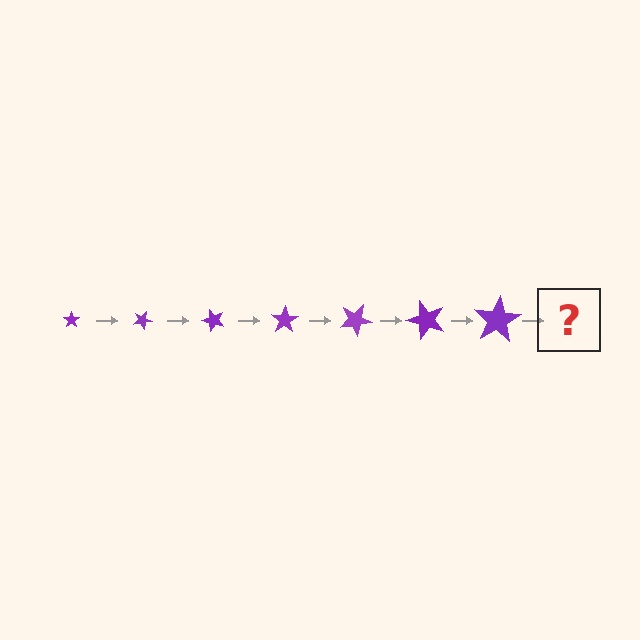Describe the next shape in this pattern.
It should be a star, larger than the previous one and rotated 175 degrees from the start.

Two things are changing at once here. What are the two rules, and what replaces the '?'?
The two rules are that the star grows larger each step and it rotates 25 degrees each step. The '?' should be a star, larger than the previous one and rotated 175 degrees from the start.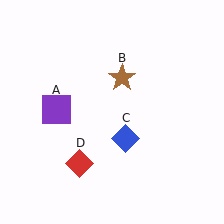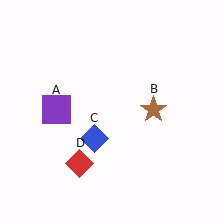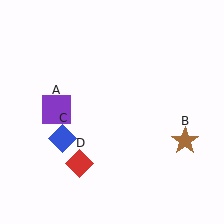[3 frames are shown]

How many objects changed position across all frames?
2 objects changed position: brown star (object B), blue diamond (object C).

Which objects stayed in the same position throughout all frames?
Purple square (object A) and red diamond (object D) remained stationary.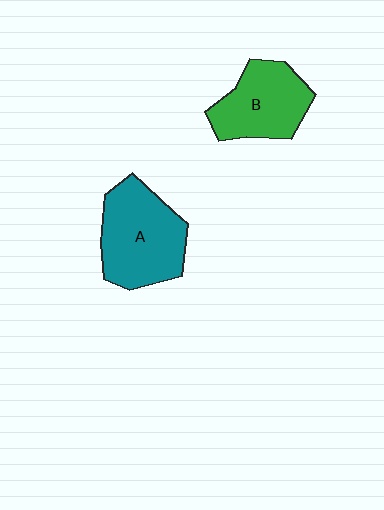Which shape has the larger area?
Shape A (teal).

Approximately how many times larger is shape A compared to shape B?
Approximately 1.2 times.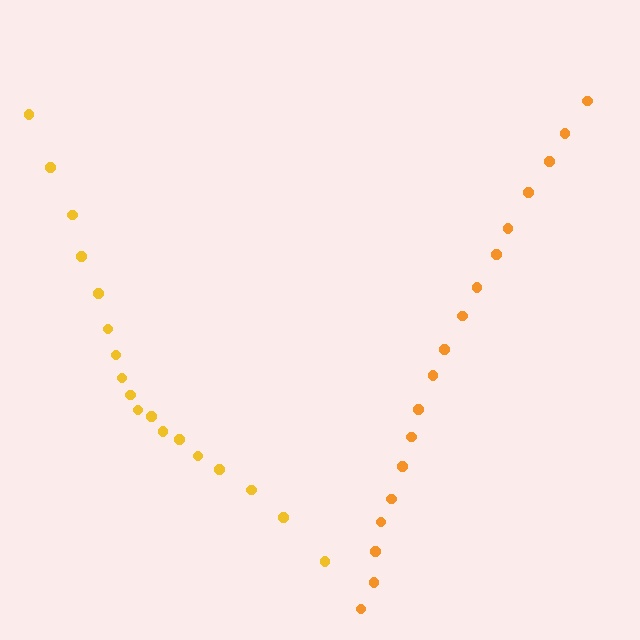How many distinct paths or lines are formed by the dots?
There are 2 distinct paths.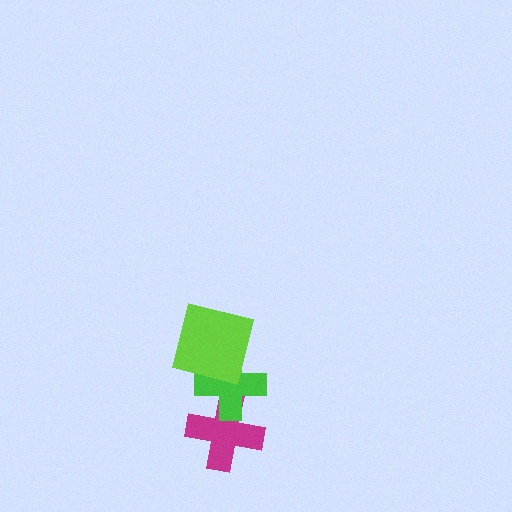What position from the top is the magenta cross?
The magenta cross is 3rd from the top.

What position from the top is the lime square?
The lime square is 1st from the top.